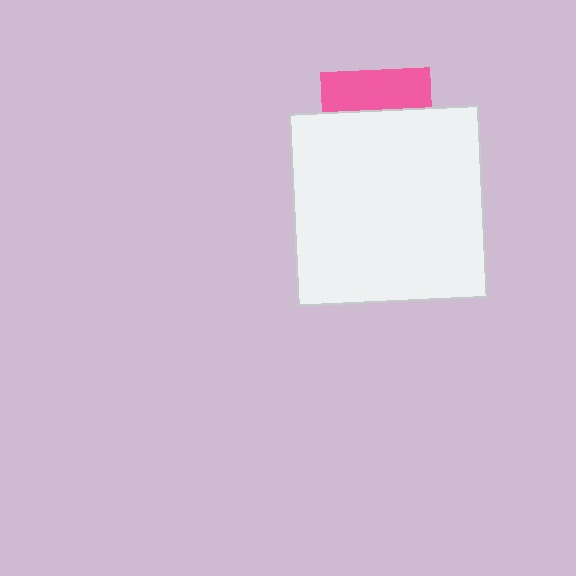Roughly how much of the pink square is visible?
A small part of it is visible (roughly 36%).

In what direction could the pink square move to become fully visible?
The pink square could move up. That would shift it out from behind the white rectangle entirely.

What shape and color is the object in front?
The object in front is a white rectangle.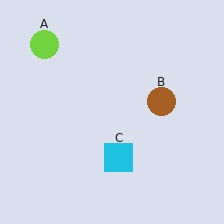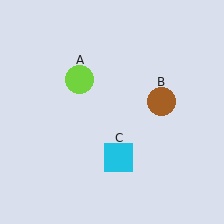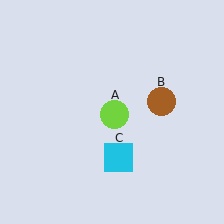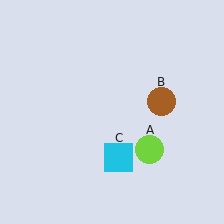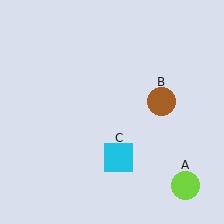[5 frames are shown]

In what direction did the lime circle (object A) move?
The lime circle (object A) moved down and to the right.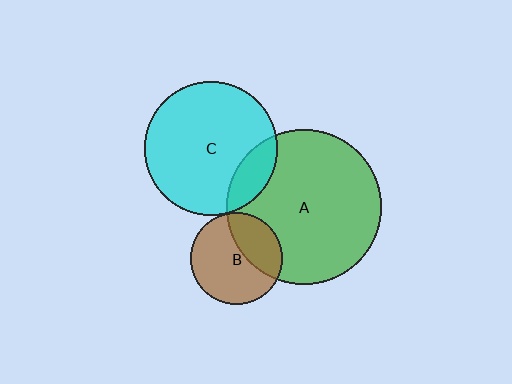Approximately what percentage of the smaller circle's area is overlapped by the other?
Approximately 35%.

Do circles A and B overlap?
Yes.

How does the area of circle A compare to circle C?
Approximately 1.3 times.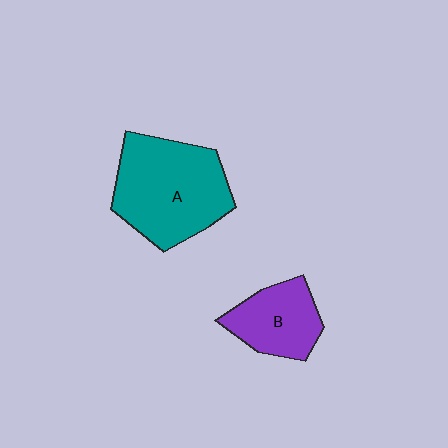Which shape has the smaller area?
Shape B (purple).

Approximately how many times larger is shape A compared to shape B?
Approximately 1.8 times.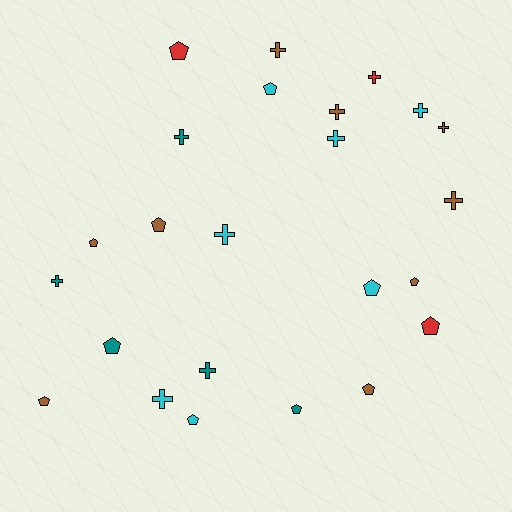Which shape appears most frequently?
Pentagon, with 12 objects.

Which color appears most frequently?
Brown, with 9 objects.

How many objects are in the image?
There are 24 objects.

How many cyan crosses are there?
There are 4 cyan crosses.